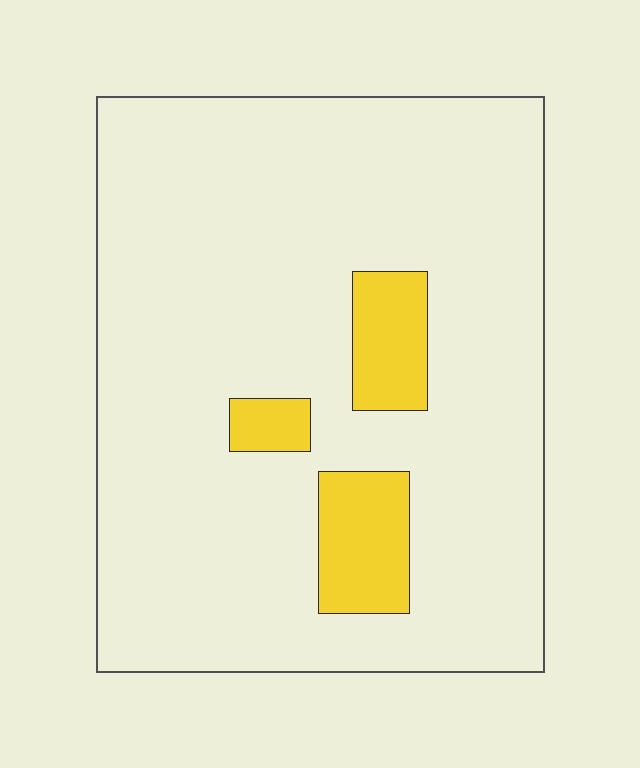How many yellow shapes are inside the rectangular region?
3.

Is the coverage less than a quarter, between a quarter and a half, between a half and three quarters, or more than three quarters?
Less than a quarter.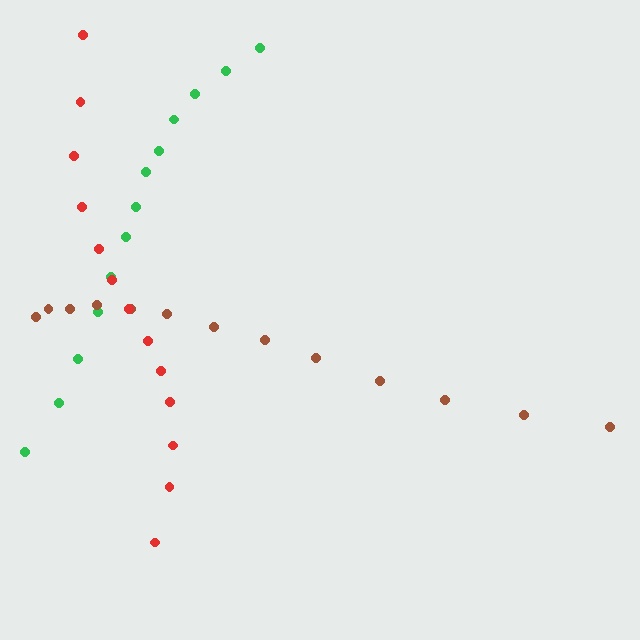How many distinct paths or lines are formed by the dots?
There are 3 distinct paths.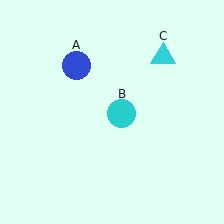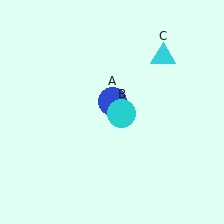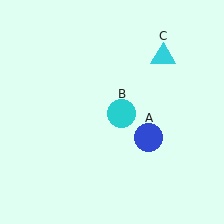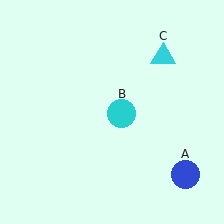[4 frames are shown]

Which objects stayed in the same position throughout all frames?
Cyan circle (object B) and cyan triangle (object C) remained stationary.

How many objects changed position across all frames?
1 object changed position: blue circle (object A).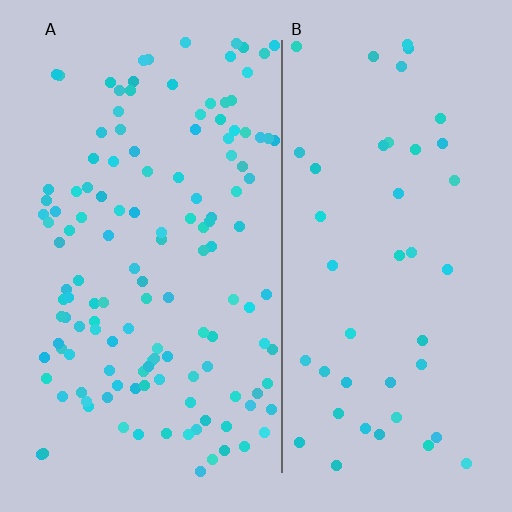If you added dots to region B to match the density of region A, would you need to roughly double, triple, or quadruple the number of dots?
Approximately triple.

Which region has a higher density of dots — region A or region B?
A (the left).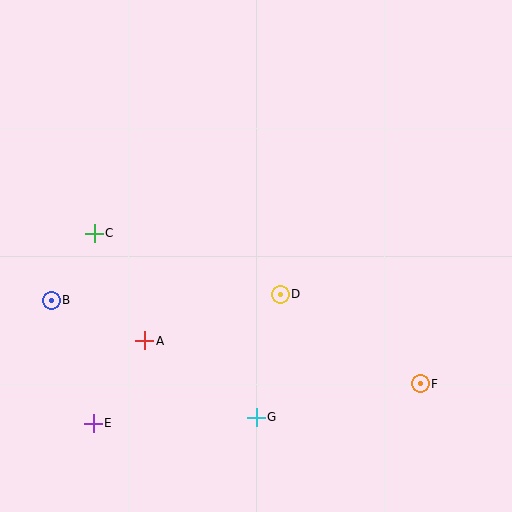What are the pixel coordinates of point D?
Point D is at (280, 294).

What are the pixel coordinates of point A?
Point A is at (145, 341).